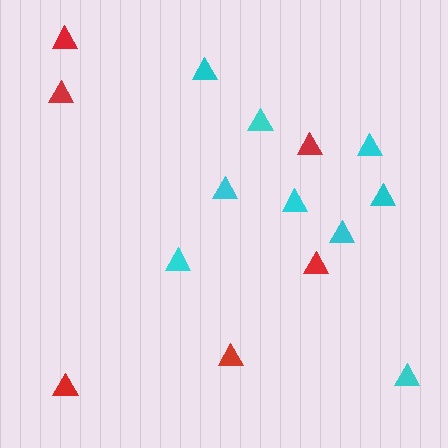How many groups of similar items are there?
There are 2 groups: one group of cyan triangles (9) and one group of red triangles (6).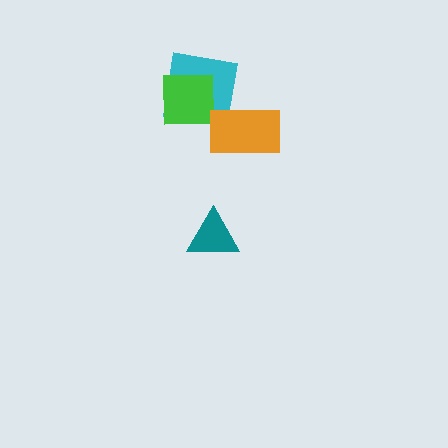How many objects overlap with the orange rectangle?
1 object overlaps with the orange rectangle.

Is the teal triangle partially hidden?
No, no other shape covers it.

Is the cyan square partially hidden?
Yes, it is partially covered by another shape.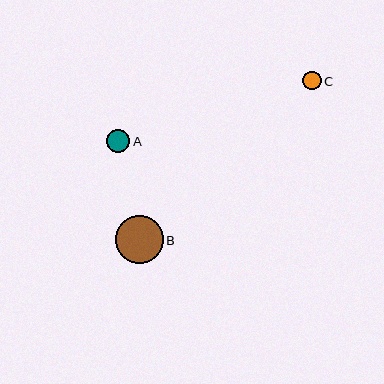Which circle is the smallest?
Circle C is the smallest with a size of approximately 18 pixels.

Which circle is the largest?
Circle B is the largest with a size of approximately 48 pixels.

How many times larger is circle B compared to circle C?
Circle B is approximately 2.6 times the size of circle C.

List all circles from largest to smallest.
From largest to smallest: B, A, C.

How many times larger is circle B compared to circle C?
Circle B is approximately 2.6 times the size of circle C.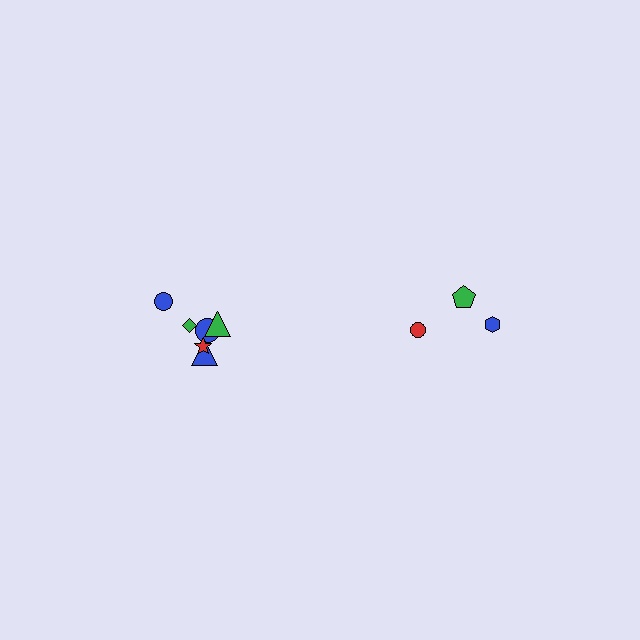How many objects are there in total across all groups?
There are 9 objects.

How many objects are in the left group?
There are 6 objects.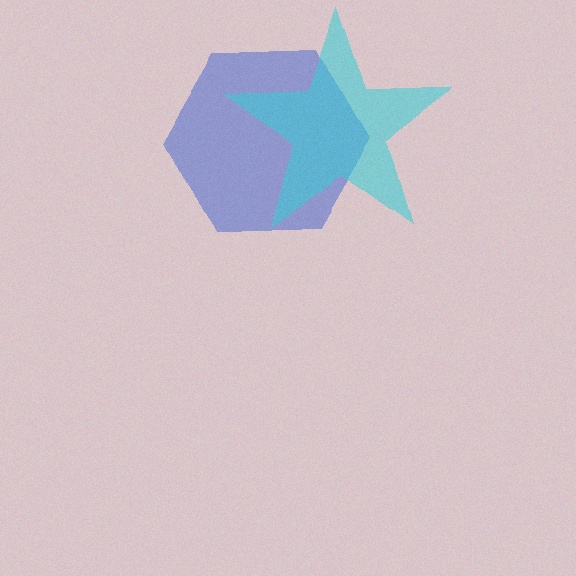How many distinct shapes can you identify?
There are 2 distinct shapes: a blue hexagon, a cyan star.